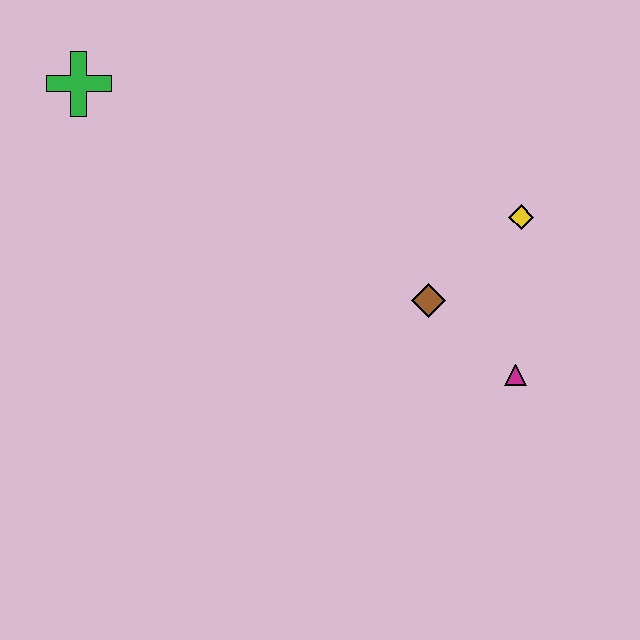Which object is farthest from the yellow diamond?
The green cross is farthest from the yellow diamond.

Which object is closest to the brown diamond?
The magenta triangle is closest to the brown diamond.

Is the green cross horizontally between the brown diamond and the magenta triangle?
No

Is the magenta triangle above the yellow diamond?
No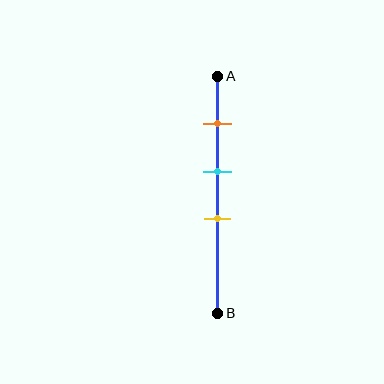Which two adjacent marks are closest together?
The cyan and yellow marks are the closest adjacent pair.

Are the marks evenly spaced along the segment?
Yes, the marks are approximately evenly spaced.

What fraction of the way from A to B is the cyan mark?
The cyan mark is approximately 40% (0.4) of the way from A to B.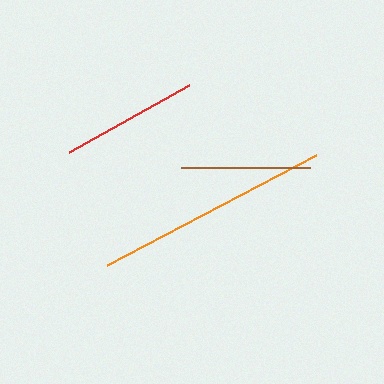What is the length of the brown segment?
The brown segment is approximately 129 pixels long.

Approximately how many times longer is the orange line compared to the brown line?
The orange line is approximately 1.8 times the length of the brown line.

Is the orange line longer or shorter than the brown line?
The orange line is longer than the brown line.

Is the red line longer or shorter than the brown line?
The red line is longer than the brown line.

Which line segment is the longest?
The orange line is the longest at approximately 236 pixels.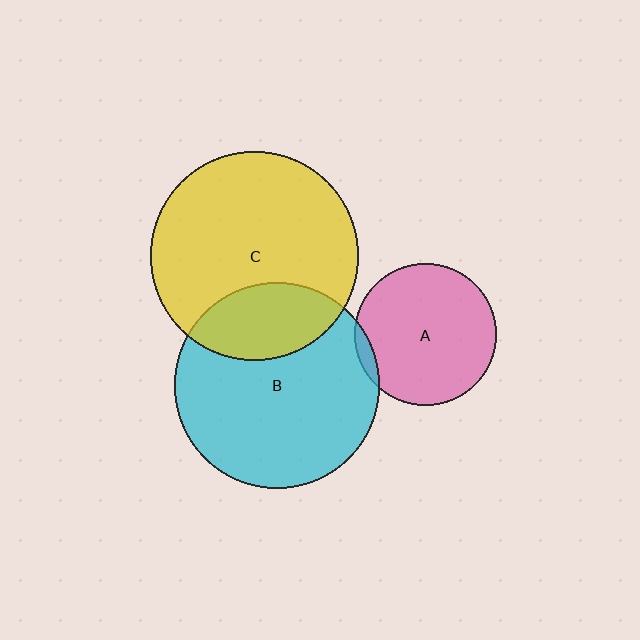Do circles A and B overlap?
Yes.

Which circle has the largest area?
Circle C (yellow).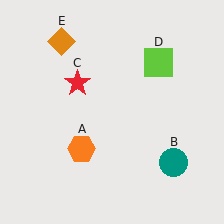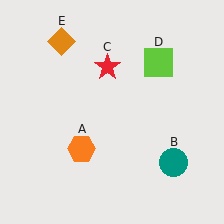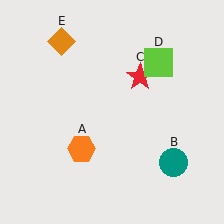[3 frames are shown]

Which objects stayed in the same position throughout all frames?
Orange hexagon (object A) and teal circle (object B) and lime square (object D) and orange diamond (object E) remained stationary.